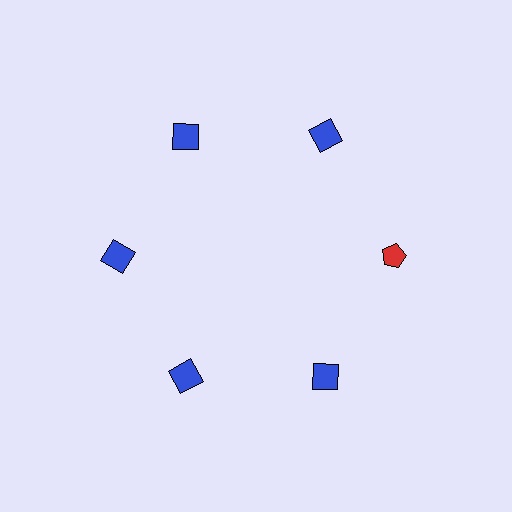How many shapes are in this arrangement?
There are 6 shapes arranged in a ring pattern.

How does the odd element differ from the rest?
It differs in both color (red instead of blue) and shape (pentagon instead of square).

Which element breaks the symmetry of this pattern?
The red pentagon at roughly the 3 o'clock position breaks the symmetry. All other shapes are blue squares.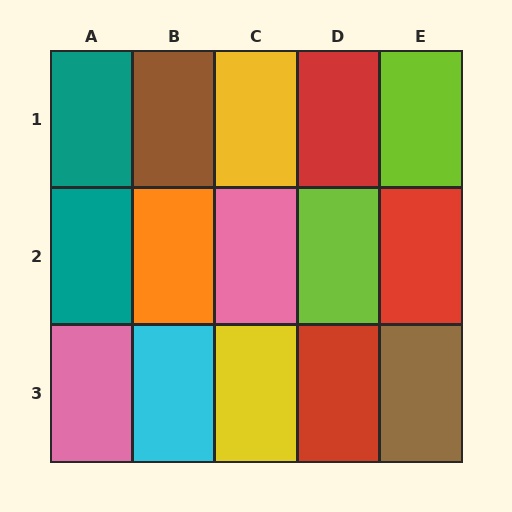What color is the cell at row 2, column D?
Lime.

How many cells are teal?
2 cells are teal.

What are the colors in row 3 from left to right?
Pink, cyan, yellow, red, brown.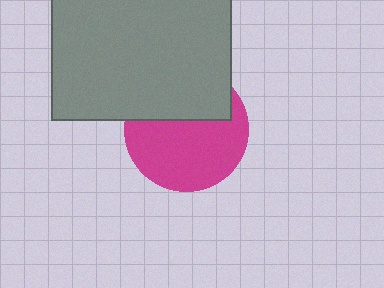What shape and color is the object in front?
The object in front is a gray rectangle.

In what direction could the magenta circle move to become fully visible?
The magenta circle could move down. That would shift it out from behind the gray rectangle entirely.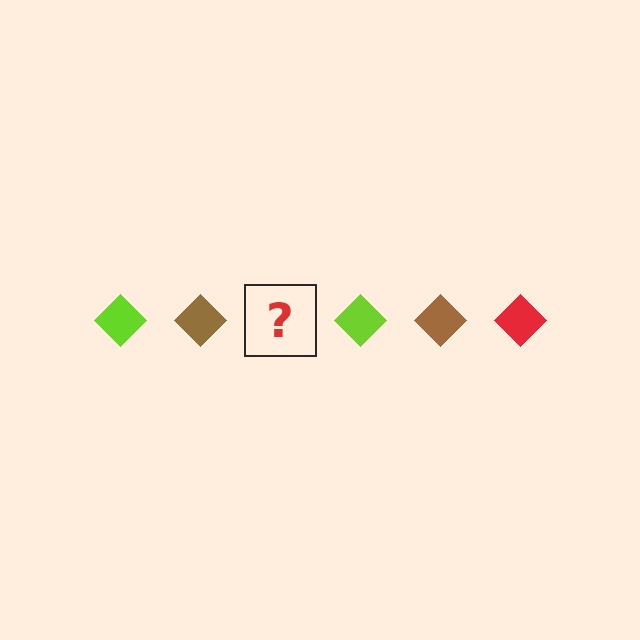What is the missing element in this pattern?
The missing element is a red diamond.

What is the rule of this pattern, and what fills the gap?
The rule is that the pattern cycles through lime, brown, red diamonds. The gap should be filled with a red diamond.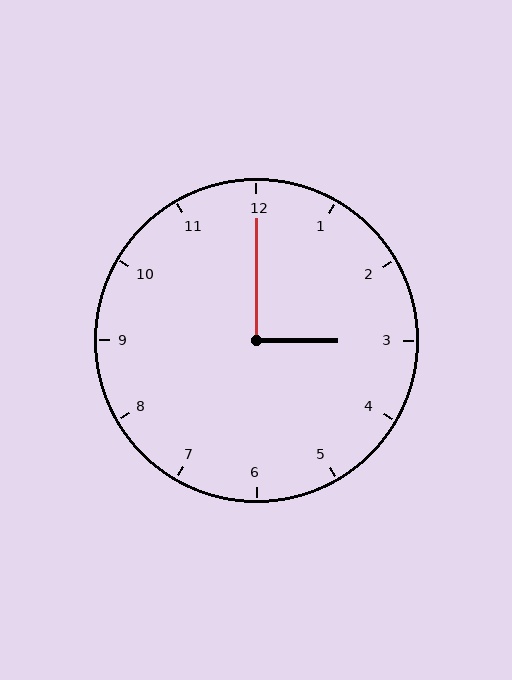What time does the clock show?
3:00.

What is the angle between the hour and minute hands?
Approximately 90 degrees.